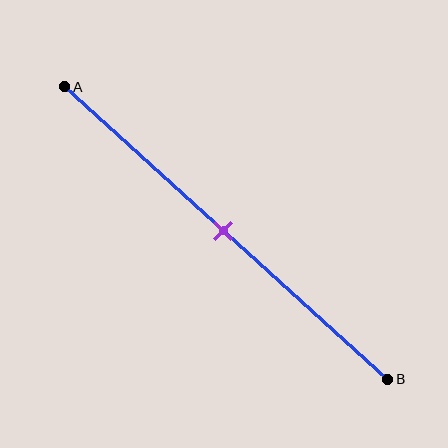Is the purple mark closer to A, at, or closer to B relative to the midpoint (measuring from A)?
The purple mark is approximately at the midpoint of segment AB.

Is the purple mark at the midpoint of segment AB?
Yes, the mark is approximately at the midpoint.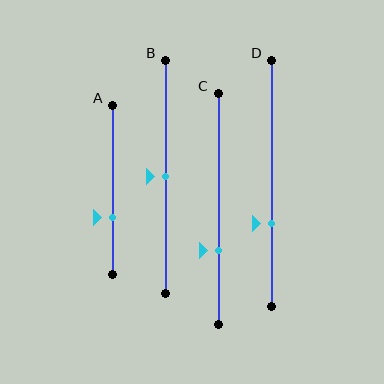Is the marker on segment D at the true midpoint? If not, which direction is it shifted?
No, the marker on segment D is shifted downward by about 16% of the segment length.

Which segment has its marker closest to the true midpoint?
Segment B has its marker closest to the true midpoint.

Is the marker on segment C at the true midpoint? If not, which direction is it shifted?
No, the marker on segment C is shifted downward by about 18% of the segment length.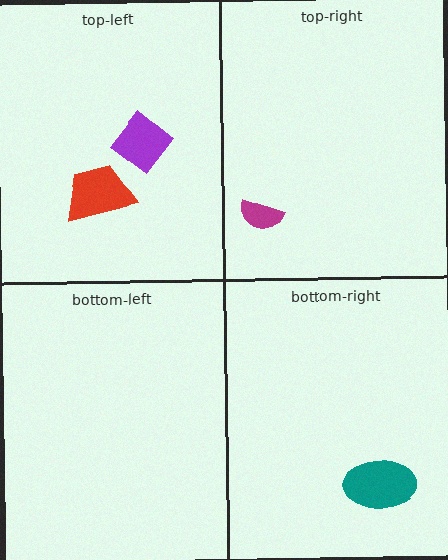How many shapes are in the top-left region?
2.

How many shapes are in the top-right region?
1.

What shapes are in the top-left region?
The red trapezoid, the purple diamond.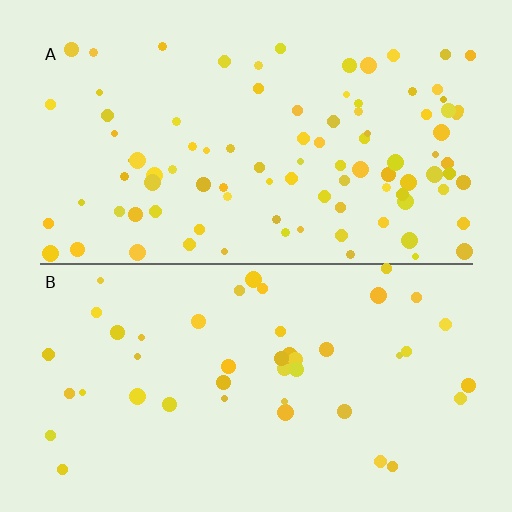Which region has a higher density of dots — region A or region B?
A (the top).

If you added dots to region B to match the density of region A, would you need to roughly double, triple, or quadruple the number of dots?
Approximately double.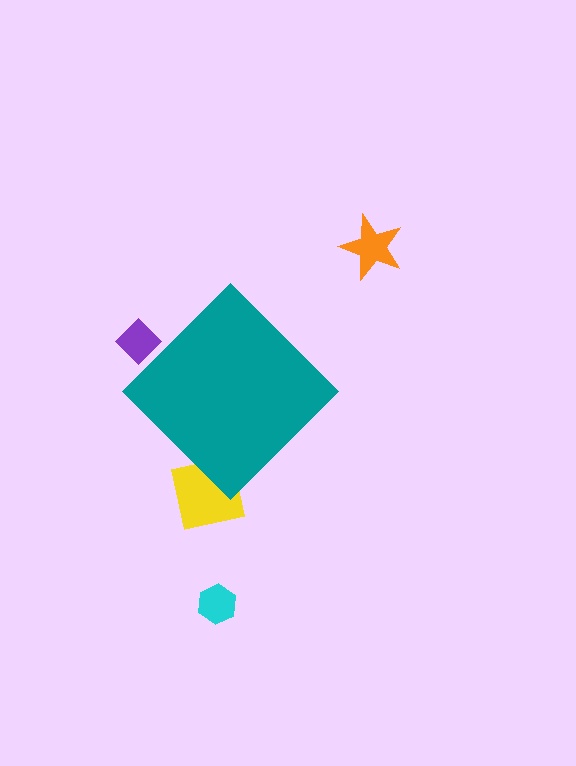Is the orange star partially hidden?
No, the orange star is fully visible.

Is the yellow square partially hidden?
Yes, the yellow square is partially hidden behind the teal diamond.